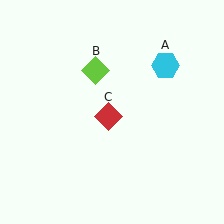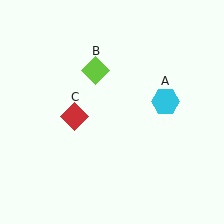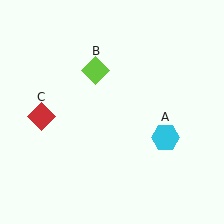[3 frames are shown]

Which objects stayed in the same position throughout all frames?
Lime diamond (object B) remained stationary.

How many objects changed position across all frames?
2 objects changed position: cyan hexagon (object A), red diamond (object C).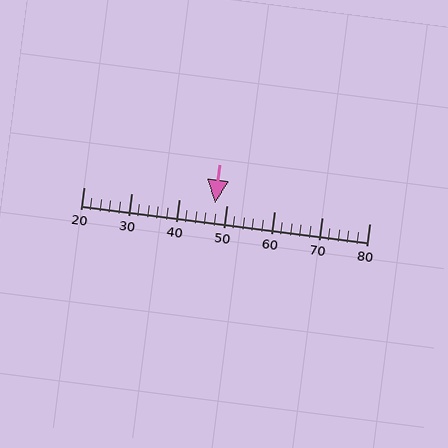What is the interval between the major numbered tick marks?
The major tick marks are spaced 10 units apart.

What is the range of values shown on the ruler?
The ruler shows values from 20 to 80.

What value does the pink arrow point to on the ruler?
The pink arrow points to approximately 48.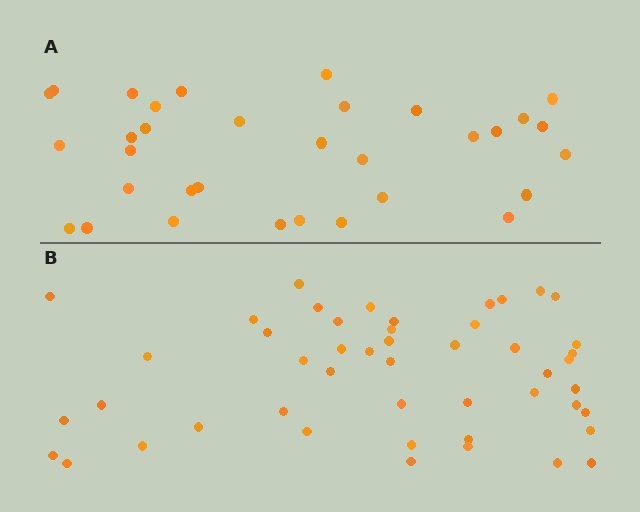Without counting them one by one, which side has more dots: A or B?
Region B (the bottom region) has more dots.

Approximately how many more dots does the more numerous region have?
Region B has approximately 15 more dots than region A.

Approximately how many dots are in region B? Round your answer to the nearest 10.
About 50 dots. (The exact count is 48, which rounds to 50.)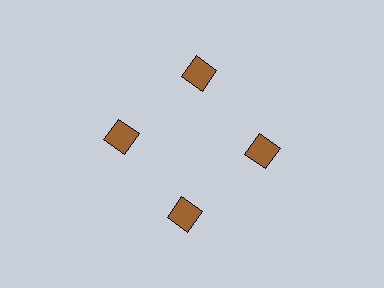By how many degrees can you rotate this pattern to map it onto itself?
The pattern maps onto itself every 90 degrees of rotation.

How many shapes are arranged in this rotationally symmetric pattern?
There are 4 shapes, arranged in 4 groups of 1.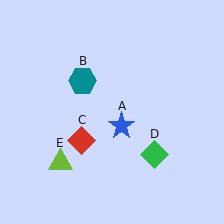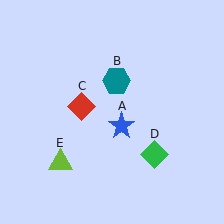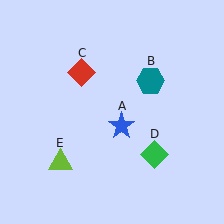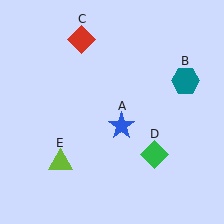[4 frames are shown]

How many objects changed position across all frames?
2 objects changed position: teal hexagon (object B), red diamond (object C).